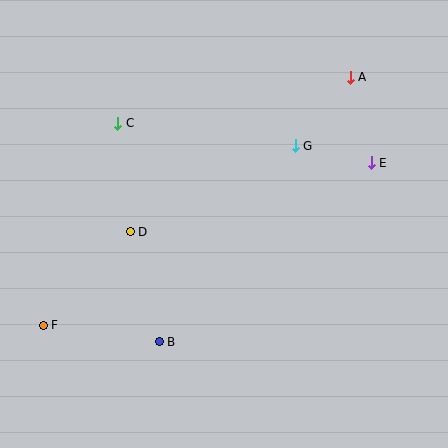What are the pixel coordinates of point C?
Point C is at (118, 123).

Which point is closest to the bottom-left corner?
Point F is closest to the bottom-left corner.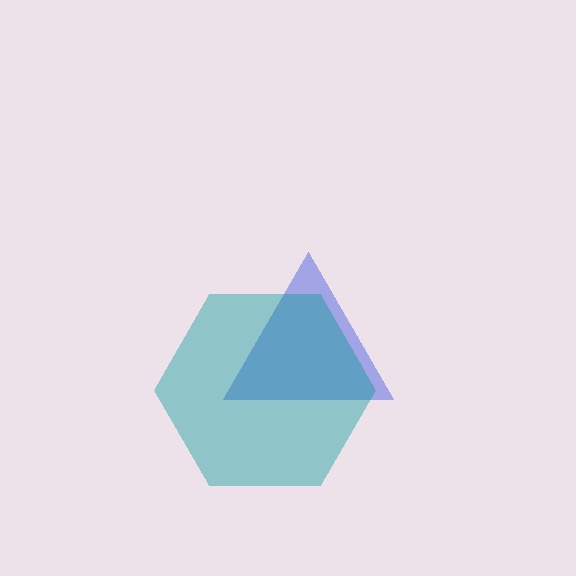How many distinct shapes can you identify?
There are 2 distinct shapes: a blue triangle, a teal hexagon.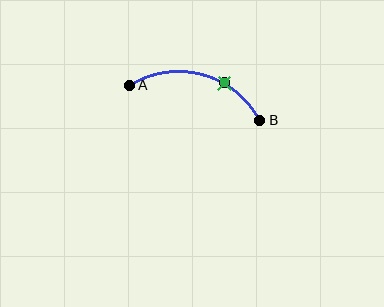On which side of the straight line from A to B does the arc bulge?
The arc bulges above the straight line connecting A and B.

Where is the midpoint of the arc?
The arc midpoint is the point on the curve farthest from the straight line joining A and B. It sits above that line.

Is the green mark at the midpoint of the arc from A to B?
No. The green mark lies on the arc but is closer to endpoint B. The arc midpoint would be at the point on the curve equidistant along the arc from both A and B.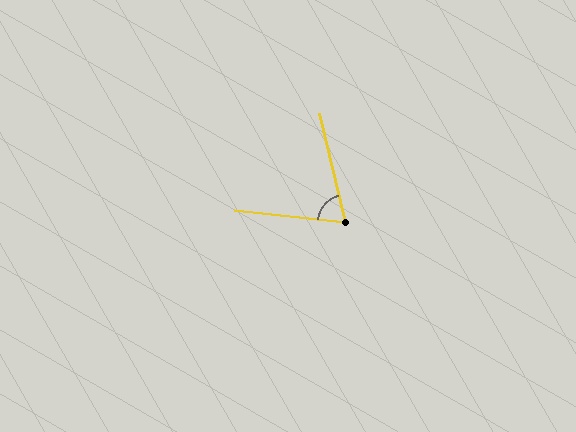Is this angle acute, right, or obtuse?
It is acute.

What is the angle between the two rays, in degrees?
Approximately 70 degrees.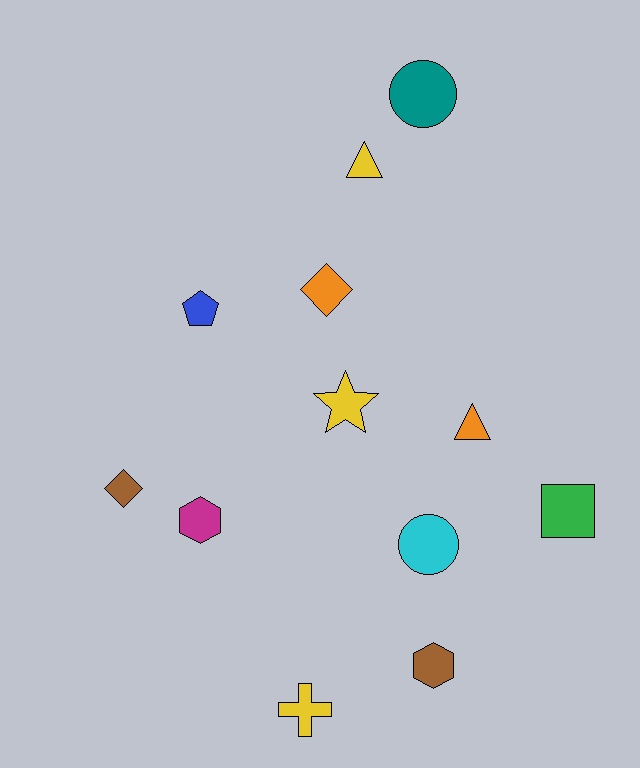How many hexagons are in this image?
There are 2 hexagons.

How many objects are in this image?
There are 12 objects.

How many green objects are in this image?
There is 1 green object.